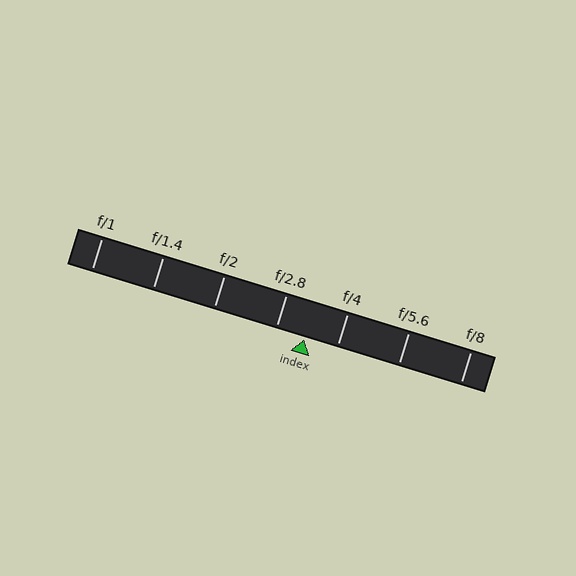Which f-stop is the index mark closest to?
The index mark is closest to f/2.8.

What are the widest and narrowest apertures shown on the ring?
The widest aperture shown is f/1 and the narrowest is f/8.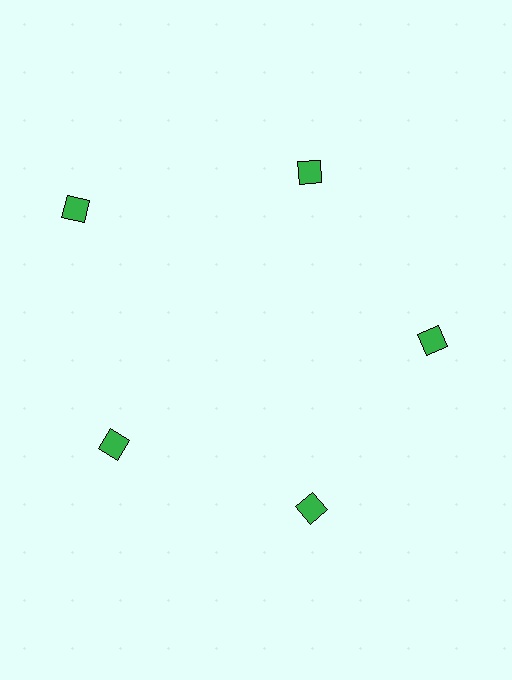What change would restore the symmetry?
The symmetry would be restored by moving it inward, back onto the ring so that all 5 squares sit at equal angles and equal distance from the center.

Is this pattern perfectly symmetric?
No. The 5 green squares are arranged in a ring, but one element near the 10 o'clock position is pushed outward from the center, breaking the 5-fold rotational symmetry.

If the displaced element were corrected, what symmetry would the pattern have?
It would have 5-fold rotational symmetry — the pattern would map onto itself every 72 degrees.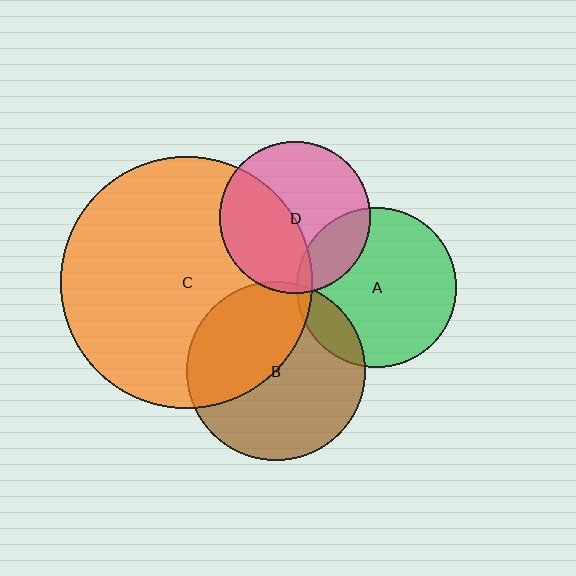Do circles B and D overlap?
Yes.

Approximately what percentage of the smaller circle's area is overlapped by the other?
Approximately 5%.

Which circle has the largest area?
Circle C (orange).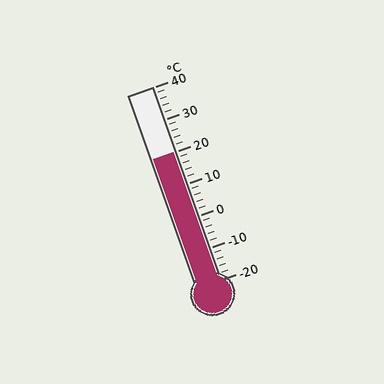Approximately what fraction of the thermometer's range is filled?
The thermometer is filled to approximately 65% of its range.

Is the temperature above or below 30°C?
The temperature is below 30°C.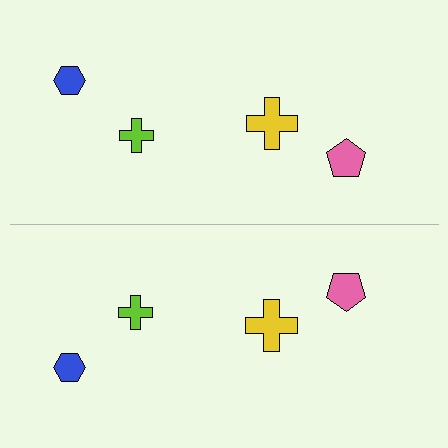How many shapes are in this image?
There are 8 shapes in this image.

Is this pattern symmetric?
Yes, this pattern has bilateral (reflection) symmetry.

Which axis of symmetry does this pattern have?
The pattern has a horizontal axis of symmetry running through the center of the image.